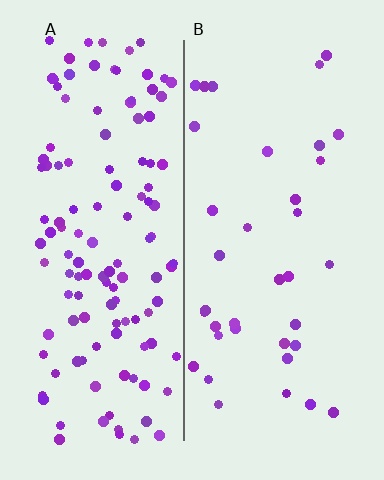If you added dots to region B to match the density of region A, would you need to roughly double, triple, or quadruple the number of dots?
Approximately triple.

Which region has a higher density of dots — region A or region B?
A (the left).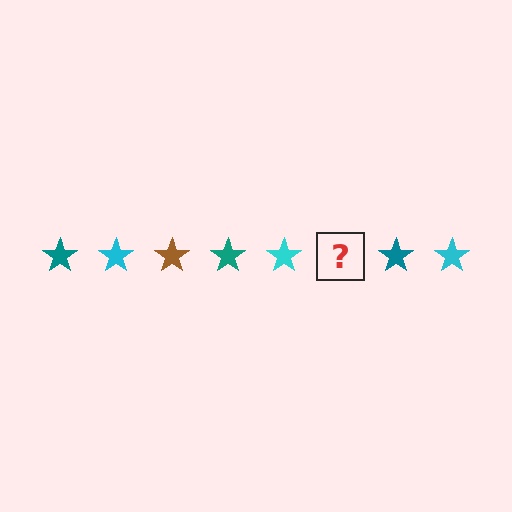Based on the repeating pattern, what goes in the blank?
The blank should be a brown star.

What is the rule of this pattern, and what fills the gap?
The rule is that the pattern cycles through teal, cyan, brown stars. The gap should be filled with a brown star.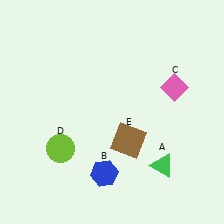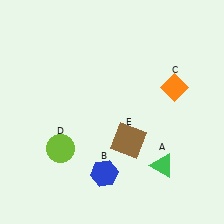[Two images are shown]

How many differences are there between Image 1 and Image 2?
There is 1 difference between the two images.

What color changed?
The diamond (C) changed from pink in Image 1 to orange in Image 2.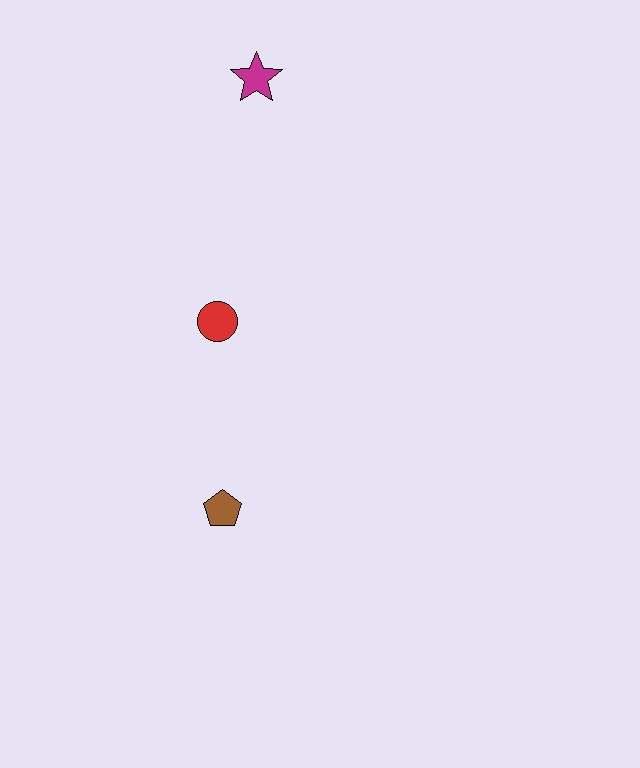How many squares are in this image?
There are no squares.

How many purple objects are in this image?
There are no purple objects.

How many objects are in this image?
There are 3 objects.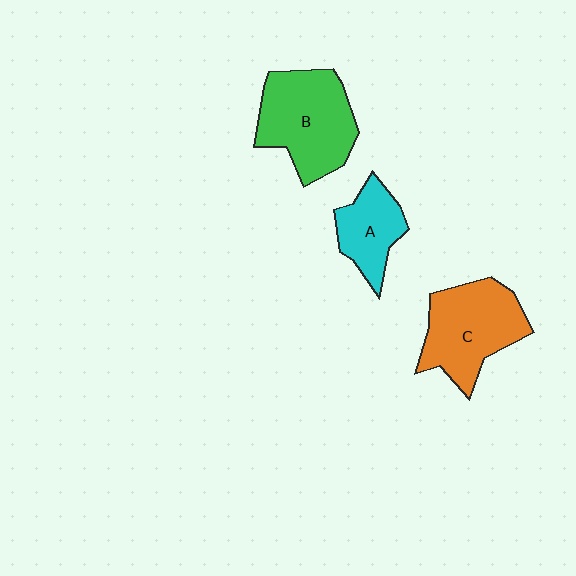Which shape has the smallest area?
Shape A (cyan).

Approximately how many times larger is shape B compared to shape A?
Approximately 1.7 times.